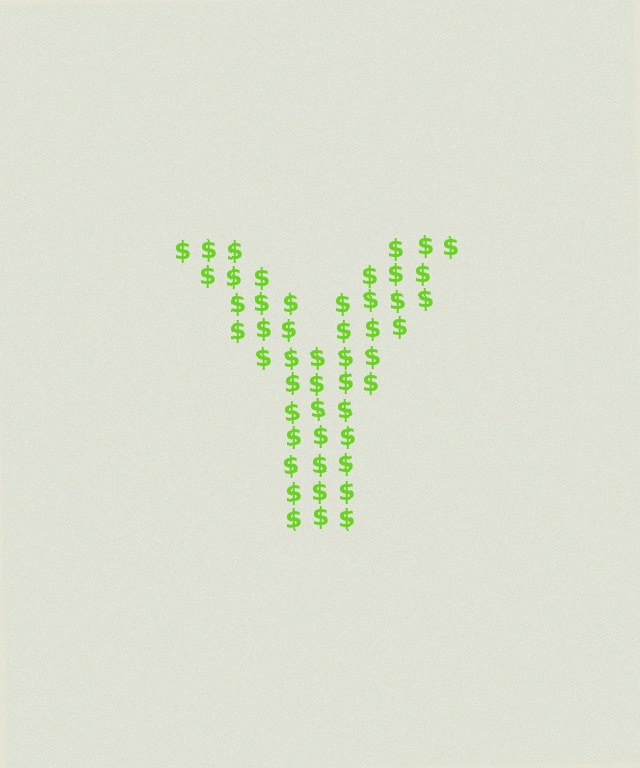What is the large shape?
The large shape is the letter Y.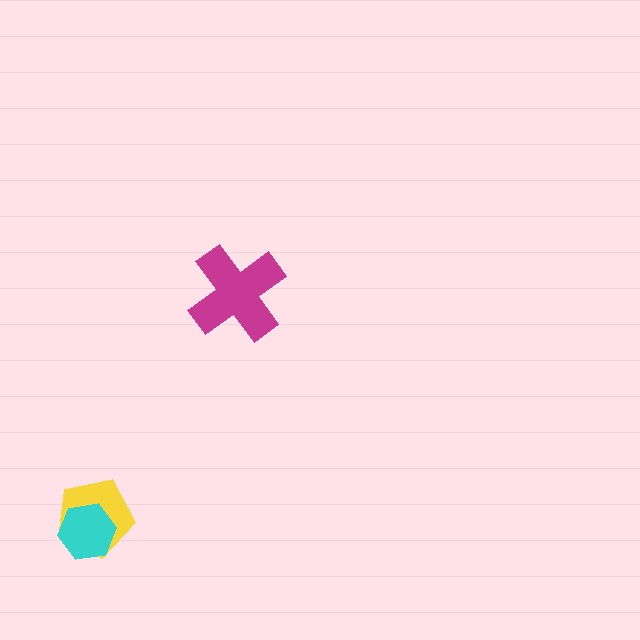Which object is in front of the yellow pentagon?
The cyan hexagon is in front of the yellow pentagon.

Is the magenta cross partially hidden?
No, no other shape covers it.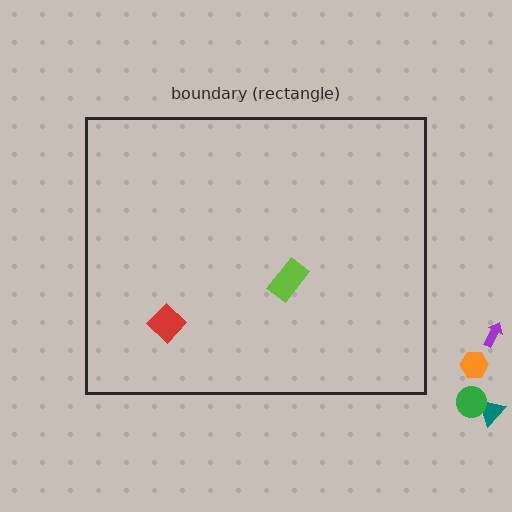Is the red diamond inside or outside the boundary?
Inside.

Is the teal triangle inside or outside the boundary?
Outside.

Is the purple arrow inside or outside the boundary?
Outside.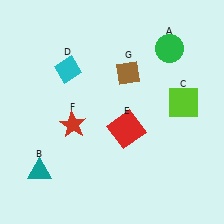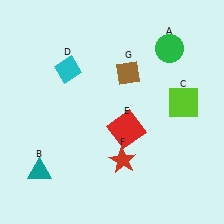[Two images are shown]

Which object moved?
The red star (F) moved right.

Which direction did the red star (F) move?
The red star (F) moved right.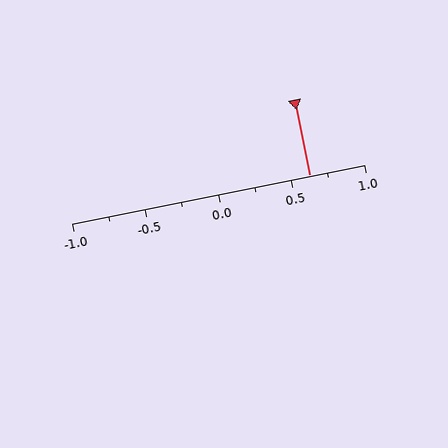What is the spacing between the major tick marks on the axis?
The major ticks are spaced 0.5 apart.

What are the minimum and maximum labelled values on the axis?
The axis runs from -1.0 to 1.0.